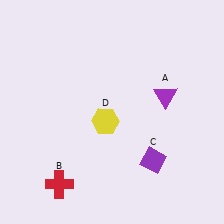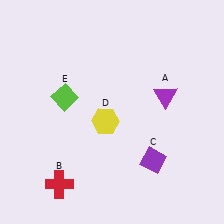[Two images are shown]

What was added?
A lime diamond (E) was added in Image 2.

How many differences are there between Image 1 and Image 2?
There is 1 difference between the two images.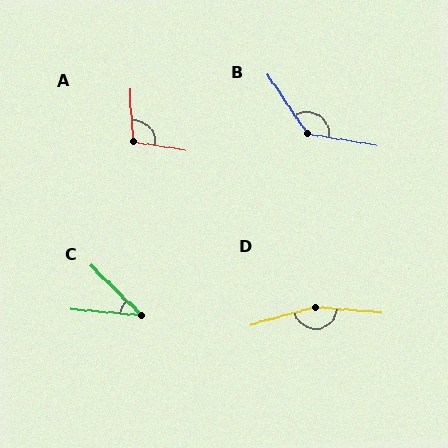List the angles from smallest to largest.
C (39°), A (102°), B (133°), D (160°).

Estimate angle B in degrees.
Approximately 133 degrees.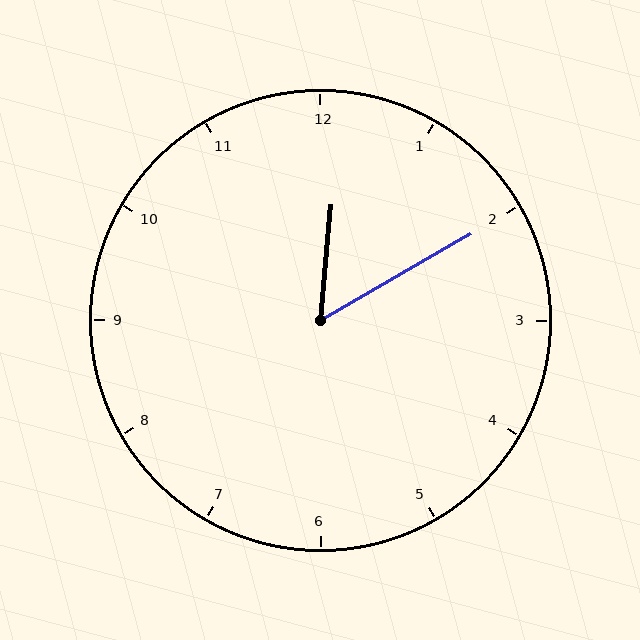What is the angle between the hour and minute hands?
Approximately 55 degrees.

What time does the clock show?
12:10.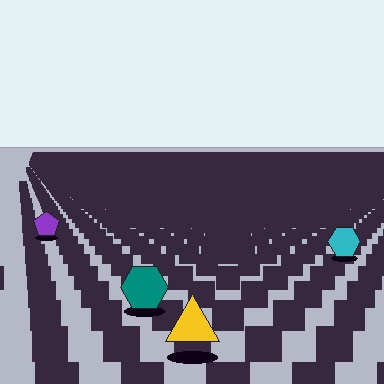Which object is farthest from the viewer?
The purple pentagon is farthest from the viewer. It appears smaller and the ground texture around it is denser.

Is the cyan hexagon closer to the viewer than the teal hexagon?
No. The teal hexagon is closer — you can tell from the texture gradient: the ground texture is coarser near it.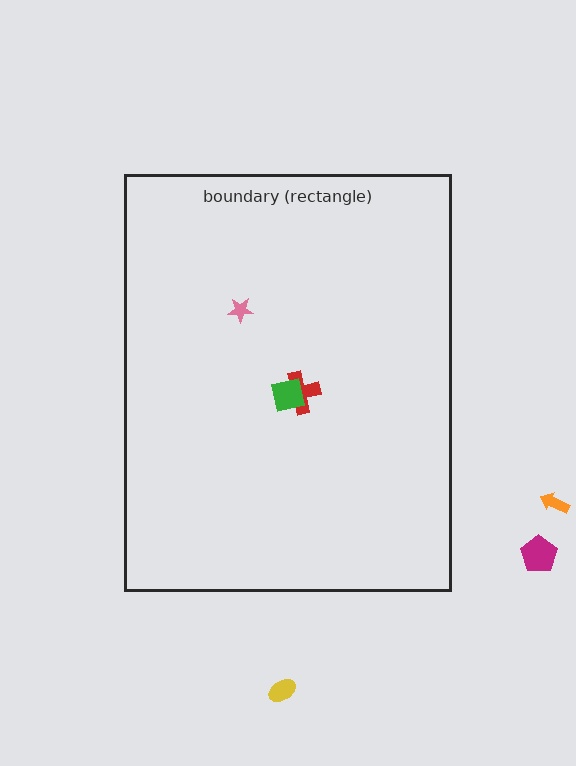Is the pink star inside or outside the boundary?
Inside.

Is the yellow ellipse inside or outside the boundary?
Outside.